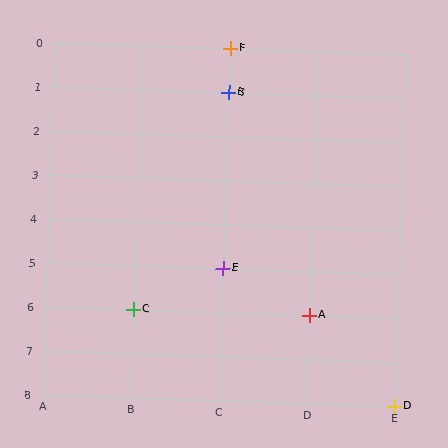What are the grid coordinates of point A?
Point A is at grid coordinates (D, 6).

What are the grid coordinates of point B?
Point B is at grid coordinates (C, 1).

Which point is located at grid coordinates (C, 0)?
Point F is at (C, 0).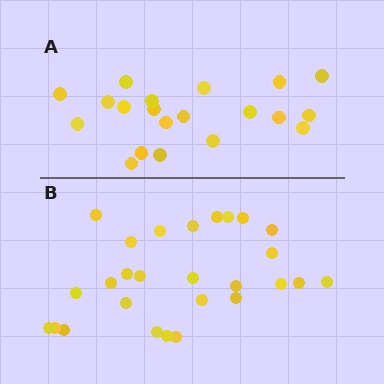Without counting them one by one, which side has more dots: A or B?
Region B (the bottom region) has more dots.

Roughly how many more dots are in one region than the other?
Region B has roughly 8 or so more dots than region A.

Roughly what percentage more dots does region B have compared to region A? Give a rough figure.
About 35% more.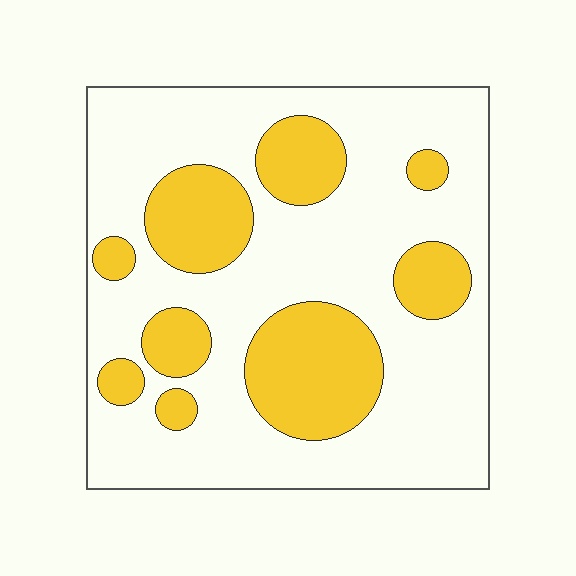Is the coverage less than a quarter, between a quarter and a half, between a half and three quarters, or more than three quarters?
Between a quarter and a half.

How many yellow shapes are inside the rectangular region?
9.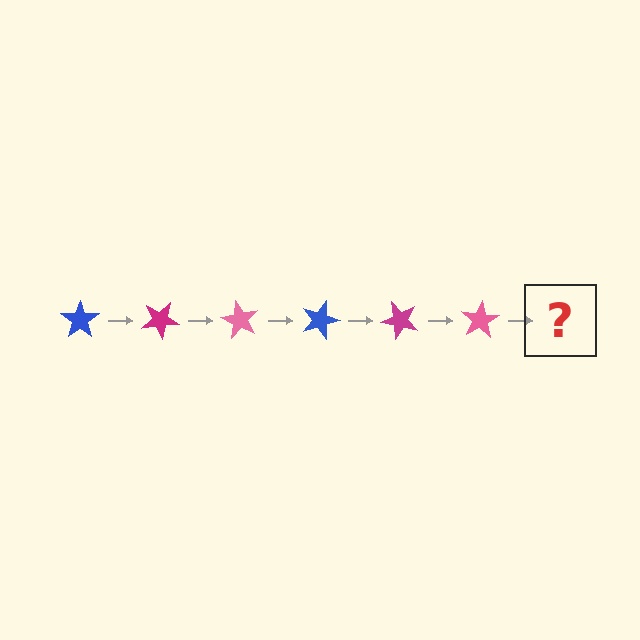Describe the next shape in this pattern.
It should be a blue star, rotated 180 degrees from the start.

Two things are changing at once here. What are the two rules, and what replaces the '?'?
The two rules are that it rotates 30 degrees each step and the color cycles through blue, magenta, and pink. The '?' should be a blue star, rotated 180 degrees from the start.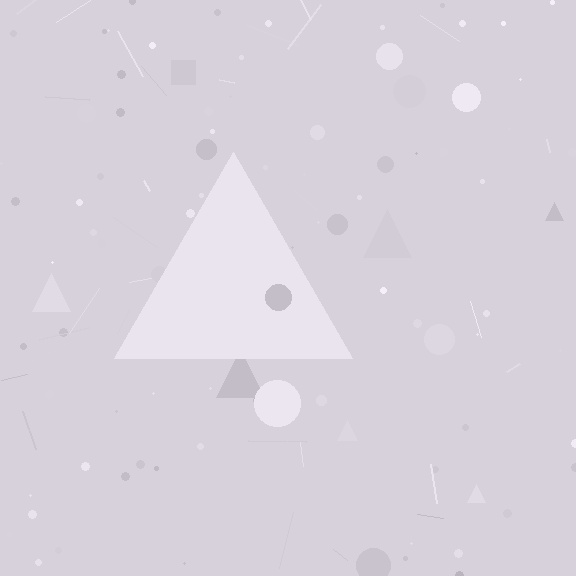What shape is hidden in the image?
A triangle is hidden in the image.